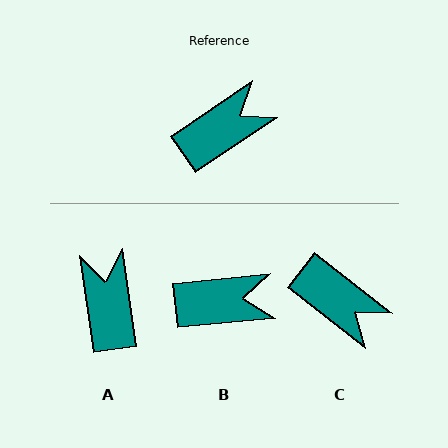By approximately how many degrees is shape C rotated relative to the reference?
Approximately 72 degrees clockwise.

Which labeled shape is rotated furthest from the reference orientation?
C, about 72 degrees away.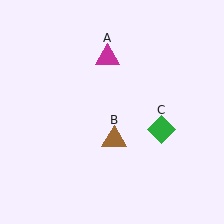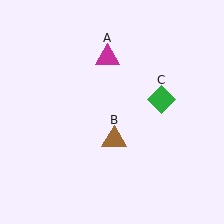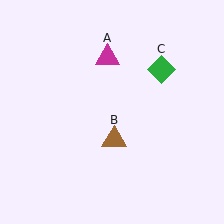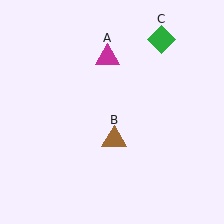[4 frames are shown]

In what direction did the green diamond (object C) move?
The green diamond (object C) moved up.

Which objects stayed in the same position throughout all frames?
Magenta triangle (object A) and brown triangle (object B) remained stationary.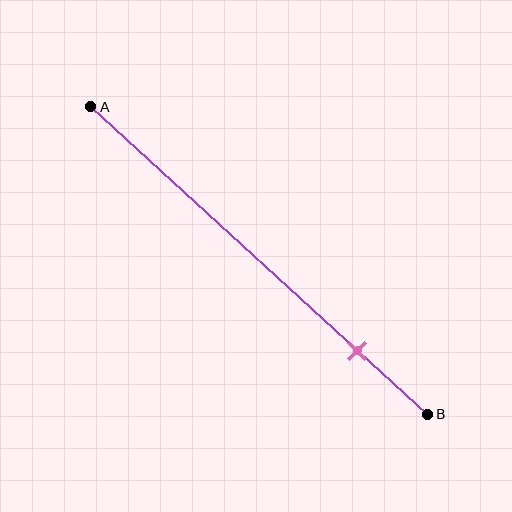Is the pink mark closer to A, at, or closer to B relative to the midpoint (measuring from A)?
The pink mark is closer to point B than the midpoint of segment AB.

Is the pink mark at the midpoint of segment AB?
No, the mark is at about 80% from A, not at the 50% midpoint.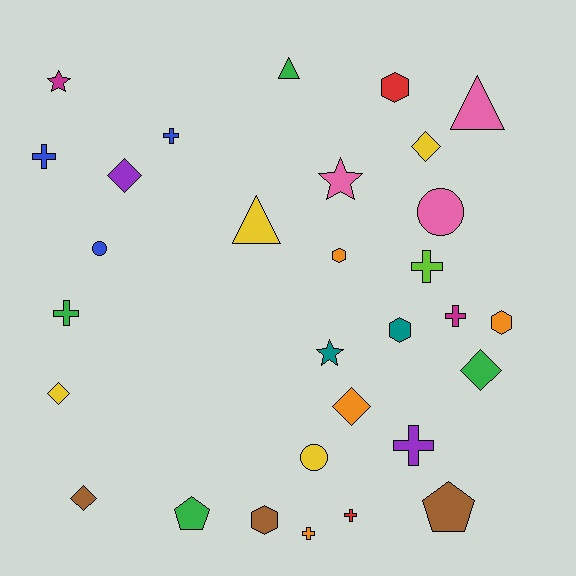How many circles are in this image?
There are 3 circles.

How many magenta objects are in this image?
There are 2 magenta objects.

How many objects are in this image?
There are 30 objects.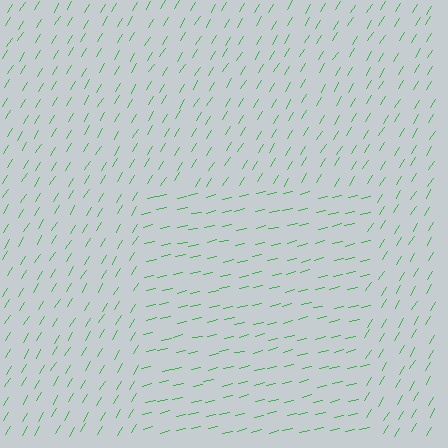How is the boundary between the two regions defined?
The boundary is defined purely by a change in line orientation (approximately 45 degrees difference). All lines are the same color and thickness.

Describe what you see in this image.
The image is filled with small green line segments. A rectangle region in the image has lines oriented differently from the surrounding lines, creating a visible texture boundary.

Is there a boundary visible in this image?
Yes, there is a texture boundary formed by a change in line orientation.